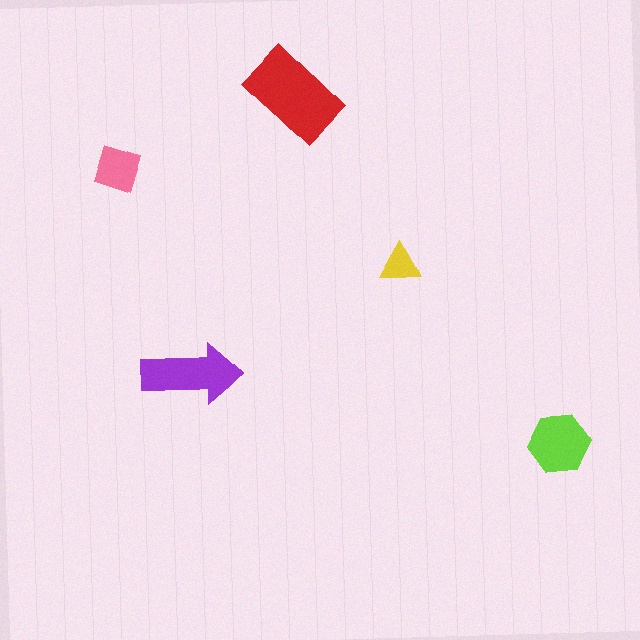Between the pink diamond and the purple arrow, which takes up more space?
The purple arrow.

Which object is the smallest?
The yellow triangle.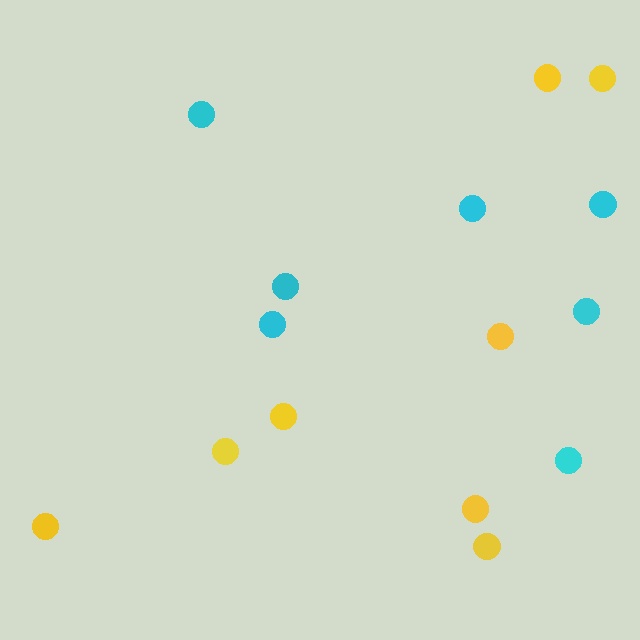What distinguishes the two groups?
There are 2 groups: one group of yellow circles (8) and one group of cyan circles (7).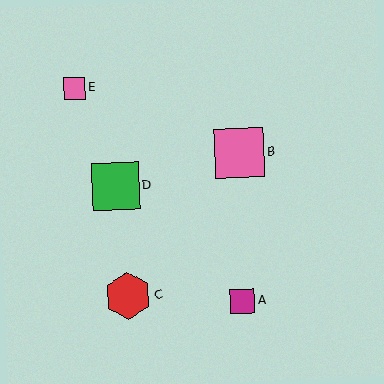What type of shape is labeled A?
Shape A is a magenta square.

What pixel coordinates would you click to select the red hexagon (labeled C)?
Click at (128, 296) to select the red hexagon C.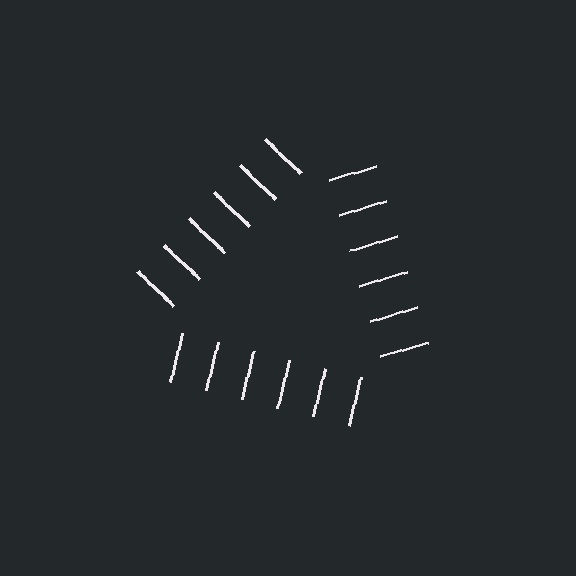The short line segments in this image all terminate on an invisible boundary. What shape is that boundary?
An illusory triangle — the line segments terminate on its edges but no continuous stroke is drawn.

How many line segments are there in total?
18 — 6 along each of the 3 edges.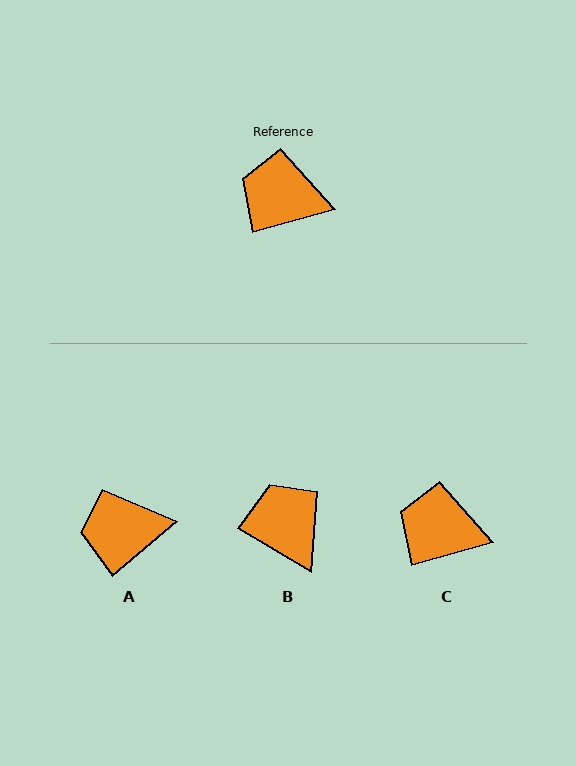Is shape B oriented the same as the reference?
No, it is off by about 46 degrees.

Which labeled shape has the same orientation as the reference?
C.